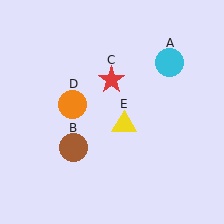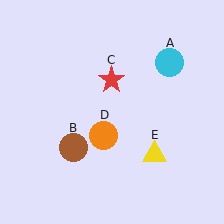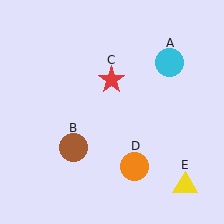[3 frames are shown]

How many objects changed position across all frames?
2 objects changed position: orange circle (object D), yellow triangle (object E).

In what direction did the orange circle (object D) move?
The orange circle (object D) moved down and to the right.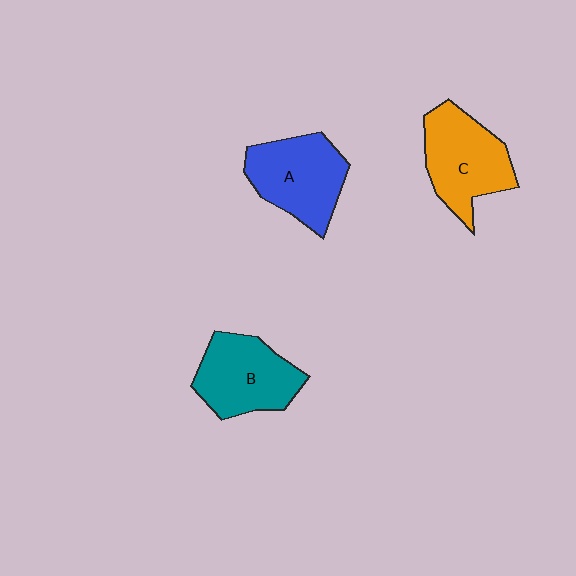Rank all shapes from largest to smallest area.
From largest to smallest: C (orange), A (blue), B (teal).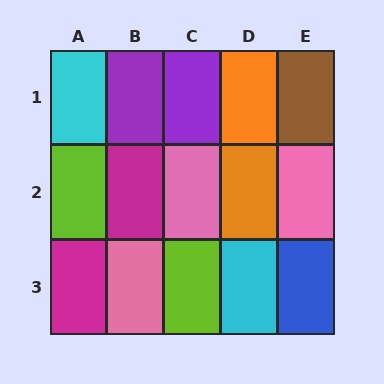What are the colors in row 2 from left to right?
Lime, magenta, pink, orange, pink.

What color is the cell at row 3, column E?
Blue.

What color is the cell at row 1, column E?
Brown.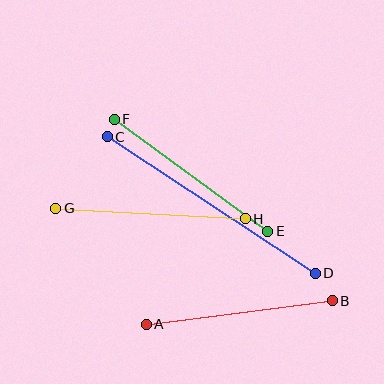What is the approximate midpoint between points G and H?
The midpoint is at approximately (150, 214) pixels.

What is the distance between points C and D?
The distance is approximately 249 pixels.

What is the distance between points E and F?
The distance is approximately 190 pixels.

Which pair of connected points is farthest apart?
Points C and D are farthest apart.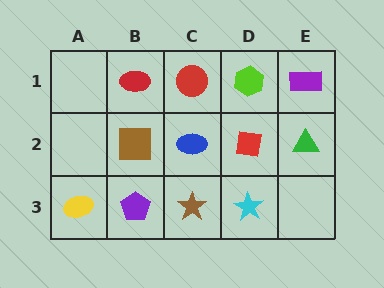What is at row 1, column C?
A red circle.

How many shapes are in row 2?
4 shapes.